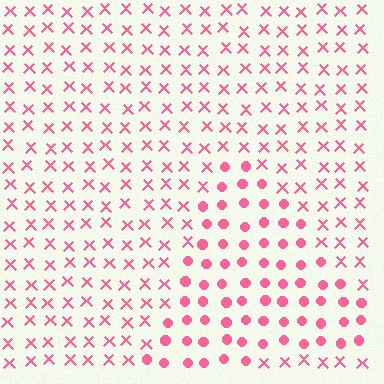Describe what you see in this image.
The image is filled with small pink elements arranged in a uniform grid. A triangle-shaped region contains circles, while the surrounding area contains X marks. The boundary is defined purely by the change in element shape.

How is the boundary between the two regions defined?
The boundary is defined by a change in element shape: circles inside vs. X marks outside. All elements share the same color and spacing.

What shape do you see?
I see a triangle.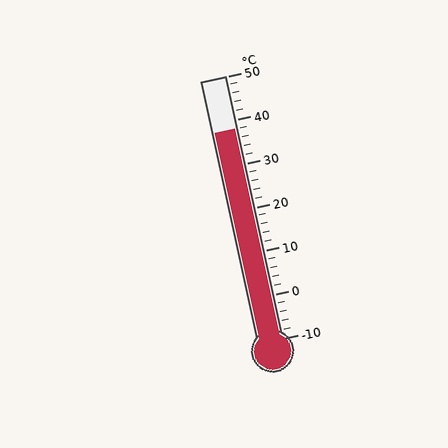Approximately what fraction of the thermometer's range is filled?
The thermometer is filled to approximately 80% of its range.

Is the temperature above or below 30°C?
The temperature is above 30°C.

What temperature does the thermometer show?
The thermometer shows approximately 38°C.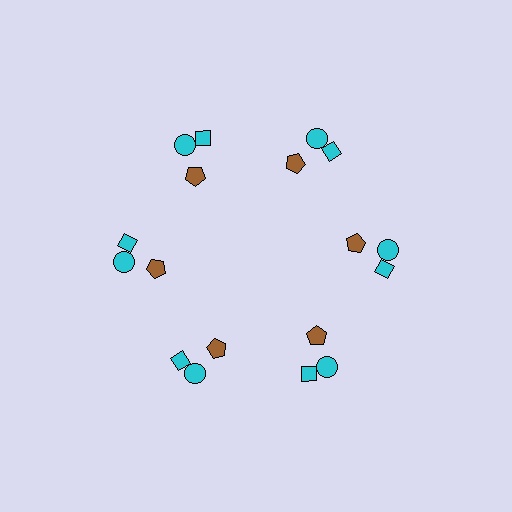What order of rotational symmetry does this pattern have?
This pattern has 6-fold rotational symmetry.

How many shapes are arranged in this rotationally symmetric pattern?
There are 18 shapes, arranged in 6 groups of 3.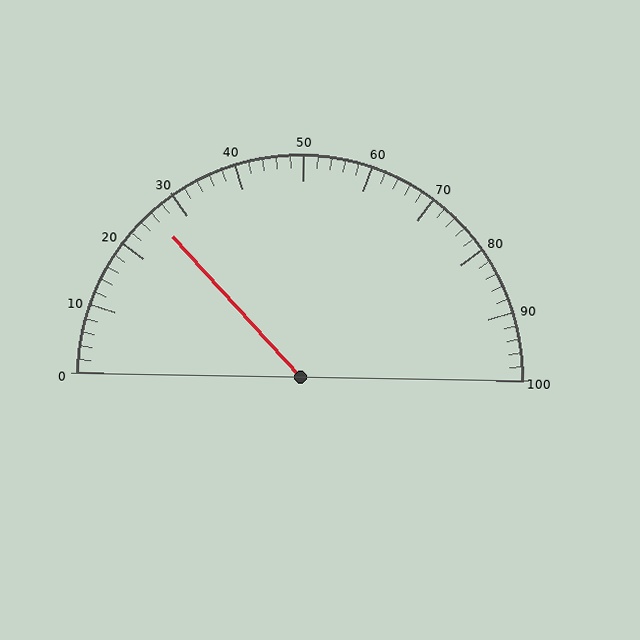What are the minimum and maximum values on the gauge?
The gauge ranges from 0 to 100.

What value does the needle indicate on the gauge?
The needle indicates approximately 26.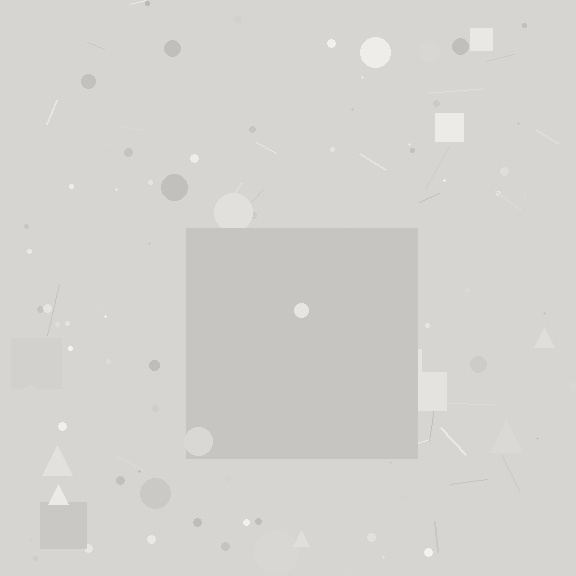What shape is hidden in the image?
A square is hidden in the image.